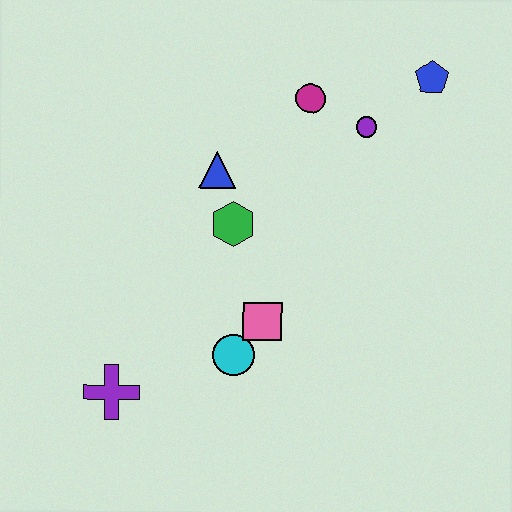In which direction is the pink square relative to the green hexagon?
The pink square is below the green hexagon.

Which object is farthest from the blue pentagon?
The purple cross is farthest from the blue pentagon.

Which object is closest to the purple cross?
The cyan circle is closest to the purple cross.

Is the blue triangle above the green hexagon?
Yes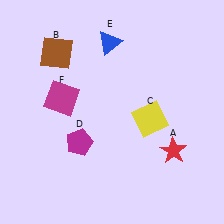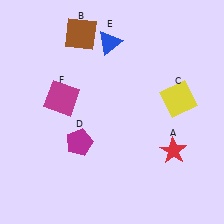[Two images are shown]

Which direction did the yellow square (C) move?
The yellow square (C) moved right.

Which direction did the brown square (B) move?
The brown square (B) moved right.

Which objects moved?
The objects that moved are: the brown square (B), the yellow square (C).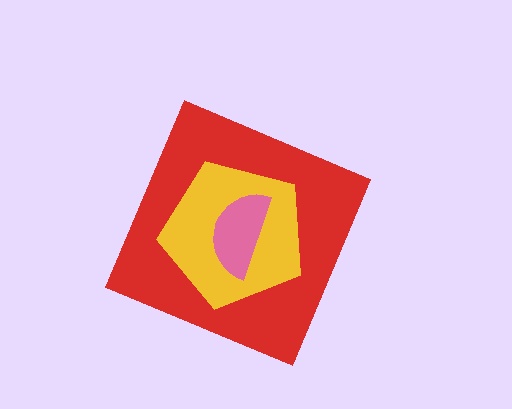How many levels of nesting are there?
3.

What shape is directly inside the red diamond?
The yellow pentagon.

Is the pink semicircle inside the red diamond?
Yes.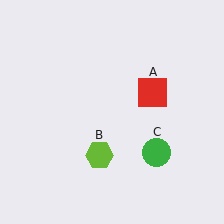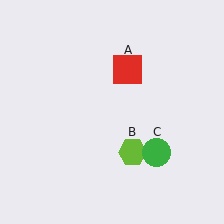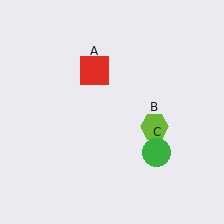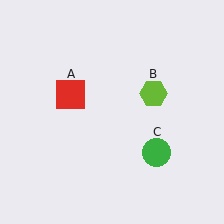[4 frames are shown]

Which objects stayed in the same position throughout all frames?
Green circle (object C) remained stationary.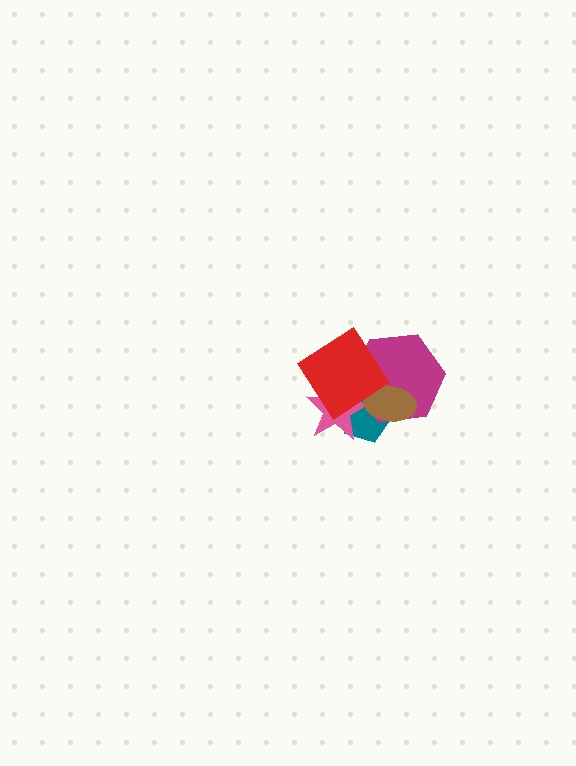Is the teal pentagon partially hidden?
Yes, it is partially covered by another shape.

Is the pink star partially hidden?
Yes, it is partially covered by another shape.